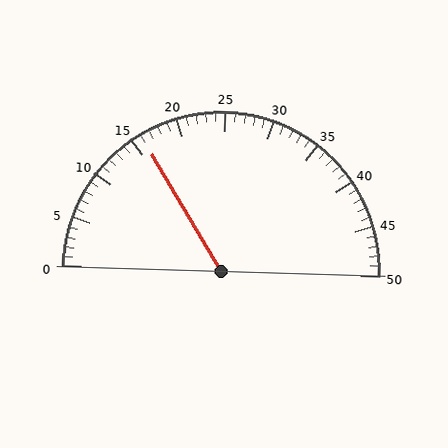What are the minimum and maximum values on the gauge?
The gauge ranges from 0 to 50.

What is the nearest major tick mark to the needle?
The nearest major tick mark is 15.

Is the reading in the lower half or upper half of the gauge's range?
The reading is in the lower half of the range (0 to 50).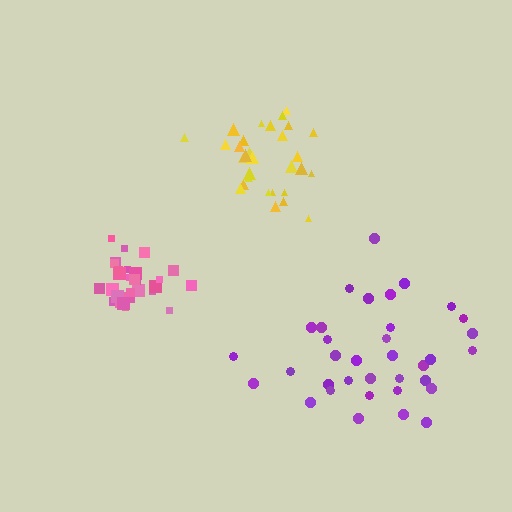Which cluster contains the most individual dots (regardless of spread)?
Purple (35).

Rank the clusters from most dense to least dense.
pink, yellow, purple.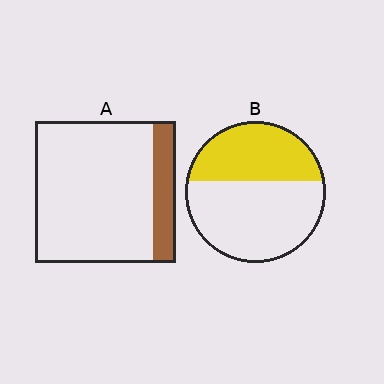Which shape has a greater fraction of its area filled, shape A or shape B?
Shape B.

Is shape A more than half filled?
No.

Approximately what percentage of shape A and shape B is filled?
A is approximately 15% and B is approximately 40%.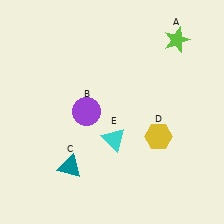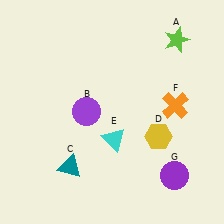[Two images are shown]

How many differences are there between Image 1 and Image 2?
There are 2 differences between the two images.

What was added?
An orange cross (F), a purple circle (G) were added in Image 2.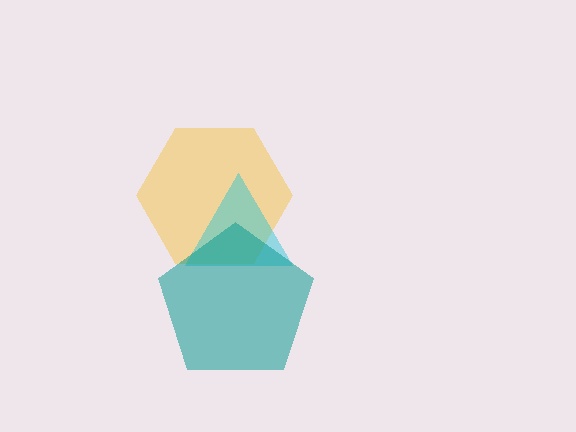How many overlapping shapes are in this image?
There are 3 overlapping shapes in the image.